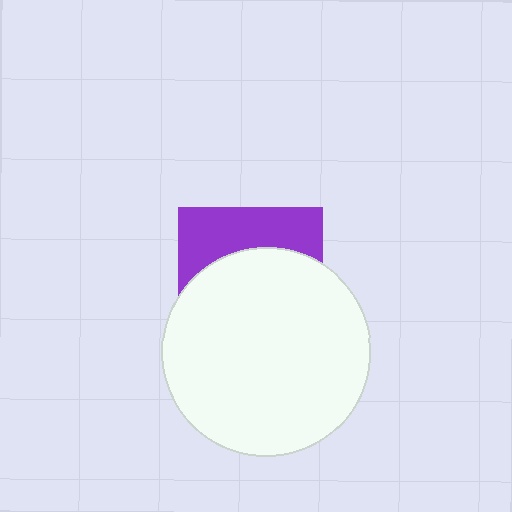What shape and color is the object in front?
The object in front is a white circle.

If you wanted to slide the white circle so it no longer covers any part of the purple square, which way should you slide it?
Slide it down — that is the most direct way to separate the two shapes.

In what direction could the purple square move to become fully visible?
The purple square could move up. That would shift it out from behind the white circle entirely.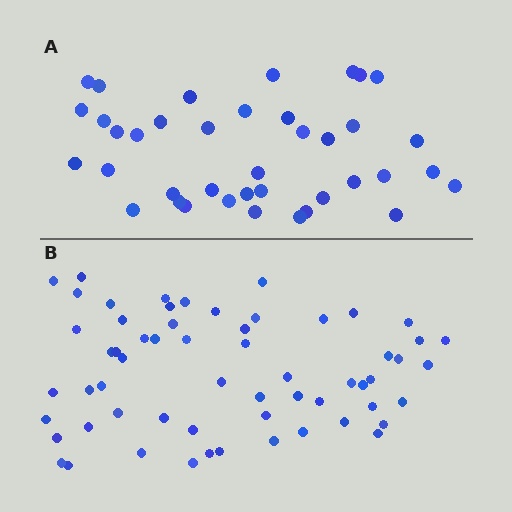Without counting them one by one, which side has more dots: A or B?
Region B (the bottom region) has more dots.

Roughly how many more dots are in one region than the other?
Region B has approximately 20 more dots than region A.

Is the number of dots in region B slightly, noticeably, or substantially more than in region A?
Region B has substantially more. The ratio is roughly 1.5 to 1.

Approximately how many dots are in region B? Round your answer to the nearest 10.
About 60 dots.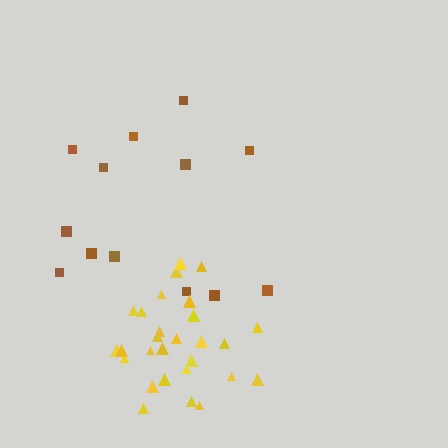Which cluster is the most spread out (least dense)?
Brown.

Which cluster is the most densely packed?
Yellow.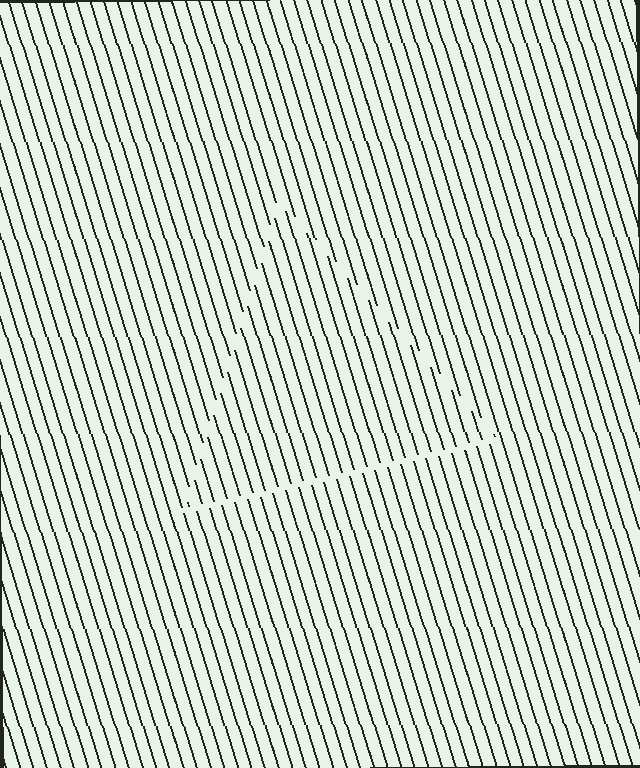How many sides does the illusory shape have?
3 sides — the line-ends trace a triangle.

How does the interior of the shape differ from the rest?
The interior of the shape contains the same grating, shifted by half a period — the contour is defined by the phase discontinuity where line-ends from the inner and outer gratings abut.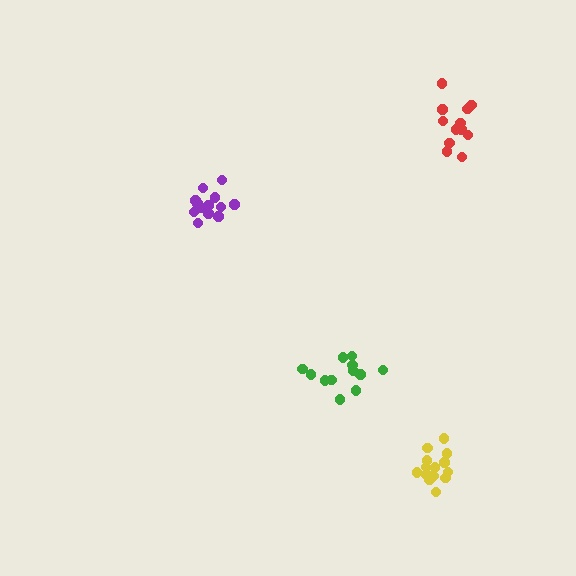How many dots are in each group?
Group 1: 14 dots, Group 2: 12 dots, Group 3: 12 dots, Group 4: 13 dots (51 total).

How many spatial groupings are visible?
There are 4 spatial groupings.